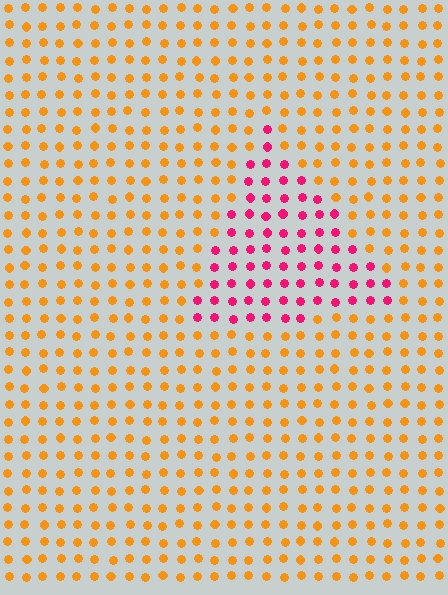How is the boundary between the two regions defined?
The boundary is defined purely by a slight shift in hue (about 60 degrees). Spacing, size, and orientation are identical on both sides.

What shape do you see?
I see a triangle.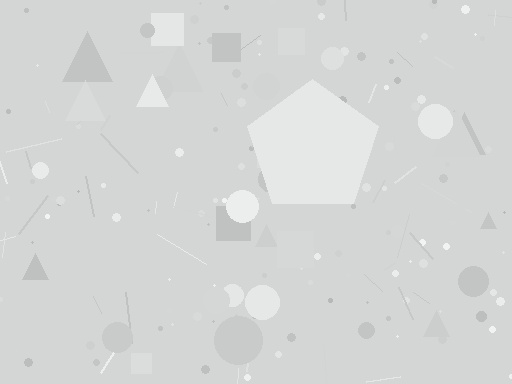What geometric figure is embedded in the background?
A pentagon is embedded in the background.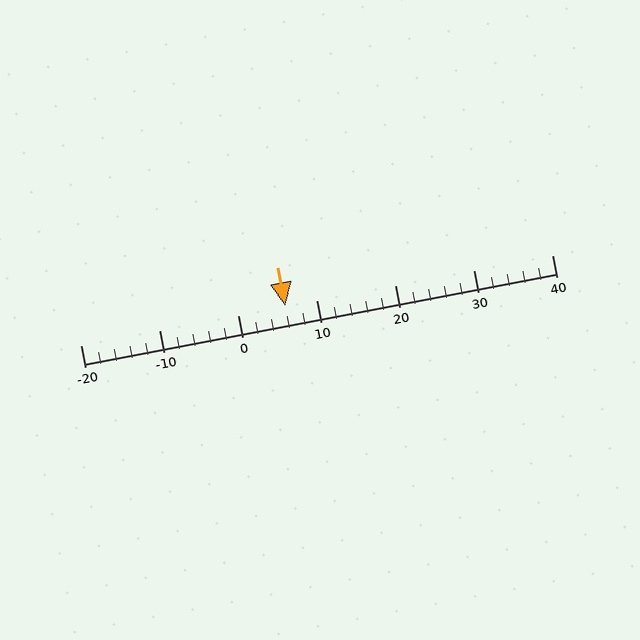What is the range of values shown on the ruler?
The ruler shows values from -20 to 40.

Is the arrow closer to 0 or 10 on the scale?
The arrow is closer to 10.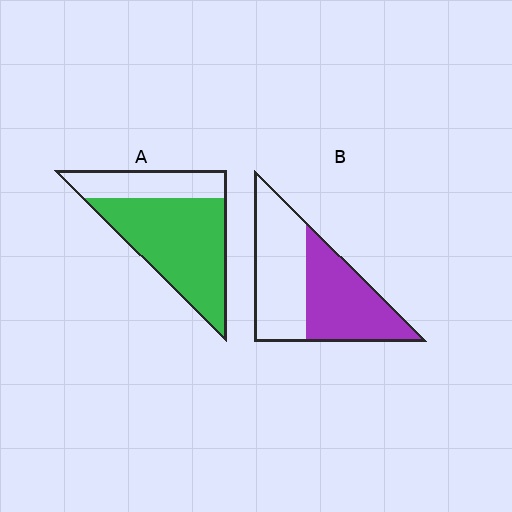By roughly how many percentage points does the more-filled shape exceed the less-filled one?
By roughly 20 percentage points (A over B).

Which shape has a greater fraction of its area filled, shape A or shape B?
Shape A.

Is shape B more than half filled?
Roughly half.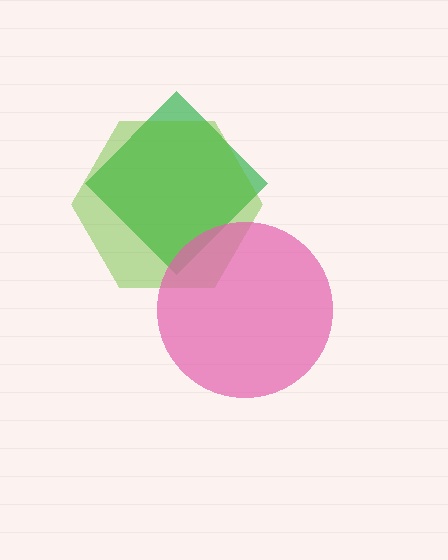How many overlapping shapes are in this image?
There are 3 overlapping shapes in the image.